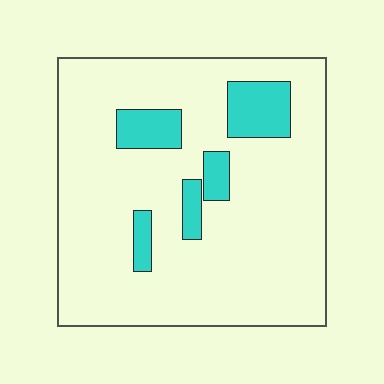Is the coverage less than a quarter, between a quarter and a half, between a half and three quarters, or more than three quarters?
Less than a quarter.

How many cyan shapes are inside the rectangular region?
5.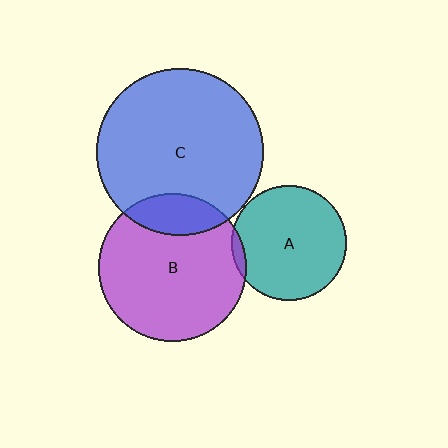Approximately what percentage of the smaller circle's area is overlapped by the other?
Approximately 5%.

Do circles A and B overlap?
Yes.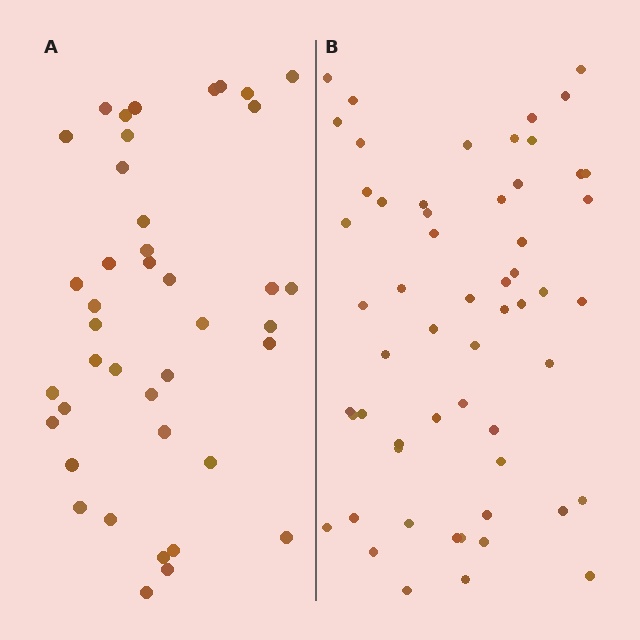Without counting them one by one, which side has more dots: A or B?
Region B (the right region) has more dots.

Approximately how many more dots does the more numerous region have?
Region B has approximately 15 more dots than region A.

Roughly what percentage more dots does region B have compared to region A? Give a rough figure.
About 40% more.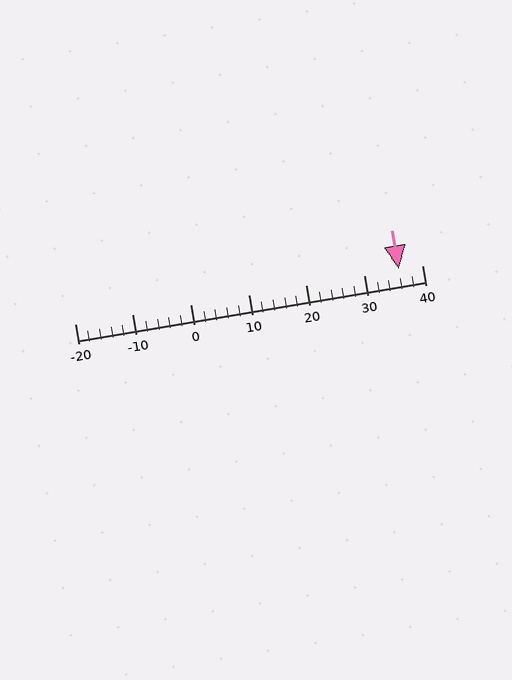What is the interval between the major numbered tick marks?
The major tick marks are spaced 10 units apart.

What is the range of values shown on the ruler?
The ruler shows values from -20 to 40.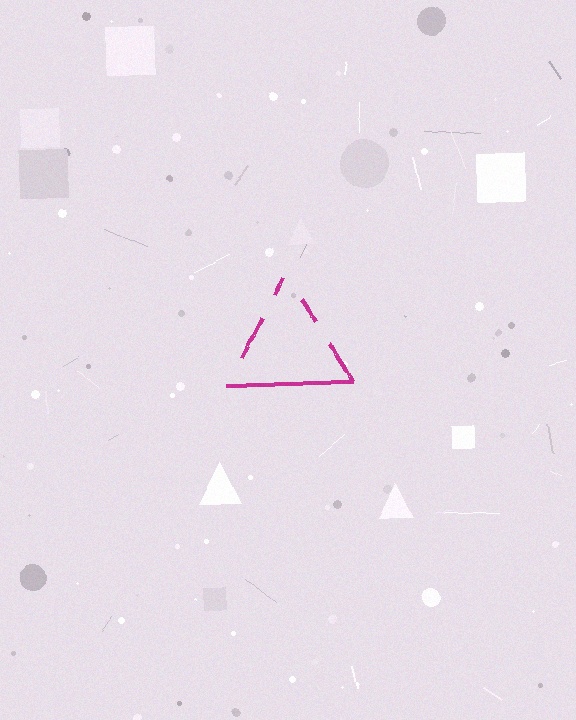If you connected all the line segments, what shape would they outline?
They would outline a triangle.